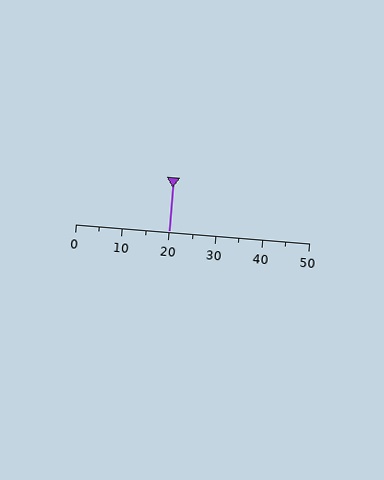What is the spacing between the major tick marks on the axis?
The major ticks are spaced 10 apart.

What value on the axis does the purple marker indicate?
The marker indicates approximately 20.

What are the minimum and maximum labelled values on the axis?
The axis runs from 0 to 50.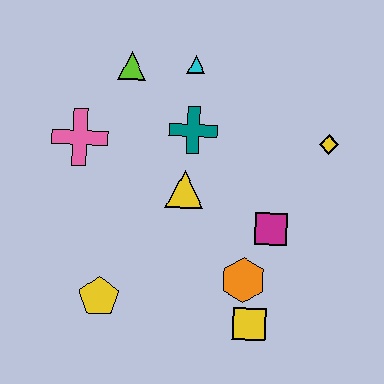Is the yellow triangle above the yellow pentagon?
Yes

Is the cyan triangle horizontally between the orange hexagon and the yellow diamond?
No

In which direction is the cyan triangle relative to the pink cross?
The cyan triangle is to the right of the pink cross.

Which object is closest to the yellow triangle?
The teal cross is closest to the yellow triangle.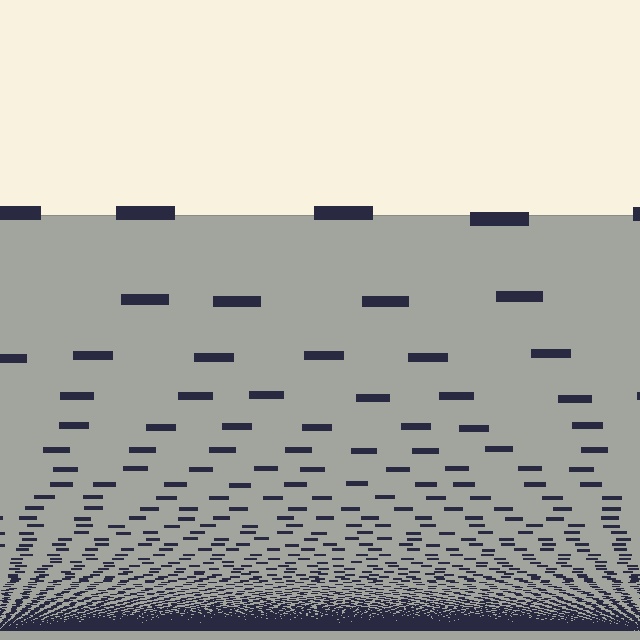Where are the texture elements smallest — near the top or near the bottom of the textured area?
Near the bottom.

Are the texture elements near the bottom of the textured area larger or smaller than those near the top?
Smaller. The gradient is inverted — elements near the bottom are smaller and denser.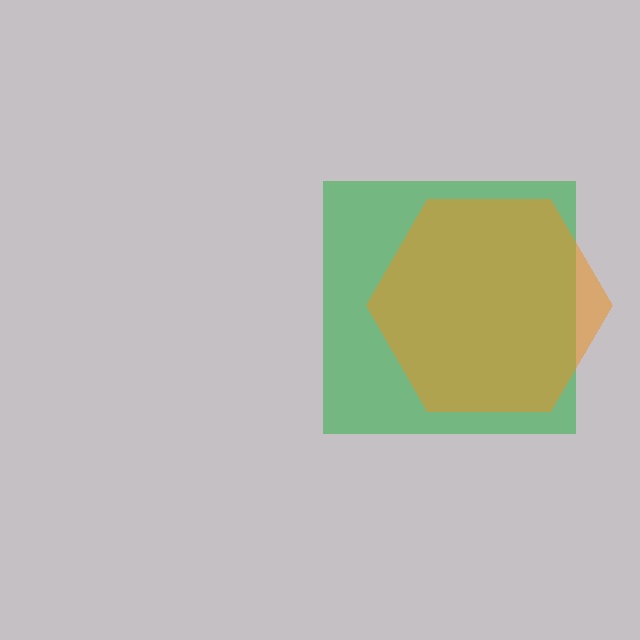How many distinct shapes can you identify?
There are 2 distinct shapes: a green square, an orange hexagon.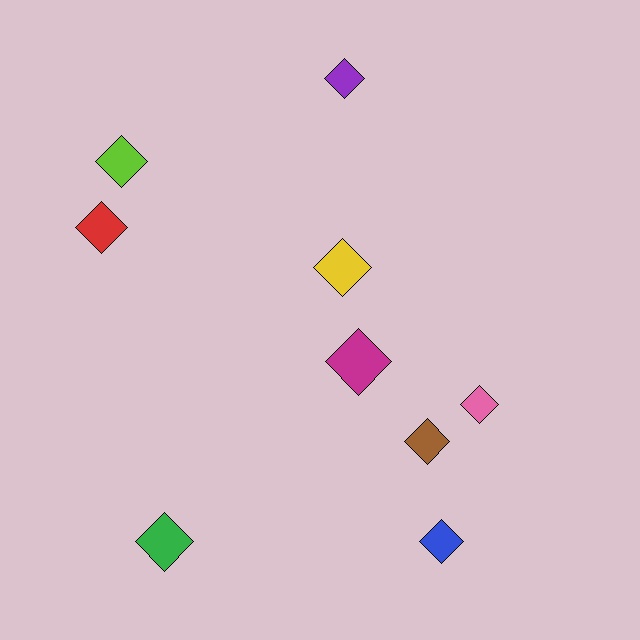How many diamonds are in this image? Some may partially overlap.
There are 9 diamonds.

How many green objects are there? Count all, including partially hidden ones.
There is 1 green object.